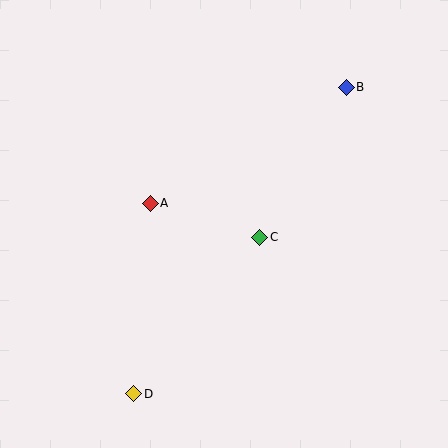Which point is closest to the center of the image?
Point C at (260, 237) is closest to the center.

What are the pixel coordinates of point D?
Point D is at (134, 394).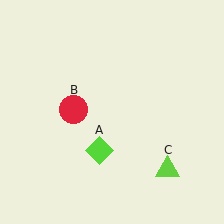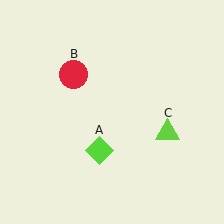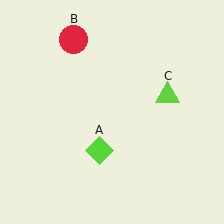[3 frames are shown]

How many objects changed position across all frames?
2 objects changed position: red circle (object B), lime triangle (object C).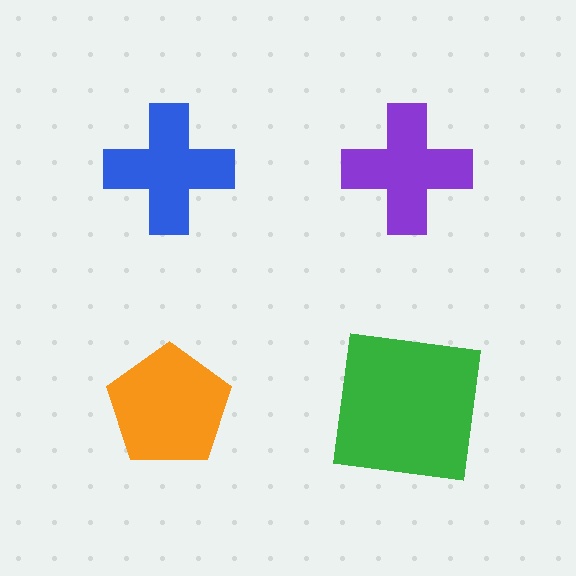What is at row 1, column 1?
A blue cross.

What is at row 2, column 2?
A green square.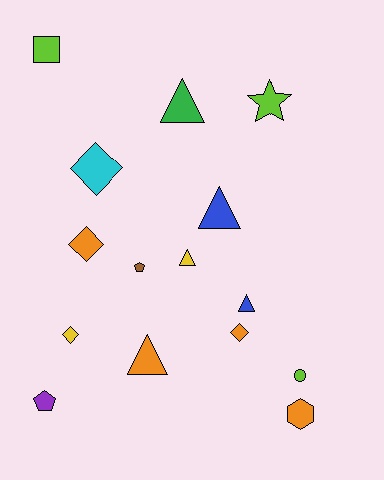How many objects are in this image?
There are 15 objects.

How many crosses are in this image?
There are no crosses.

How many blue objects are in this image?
There are 2 blue objects.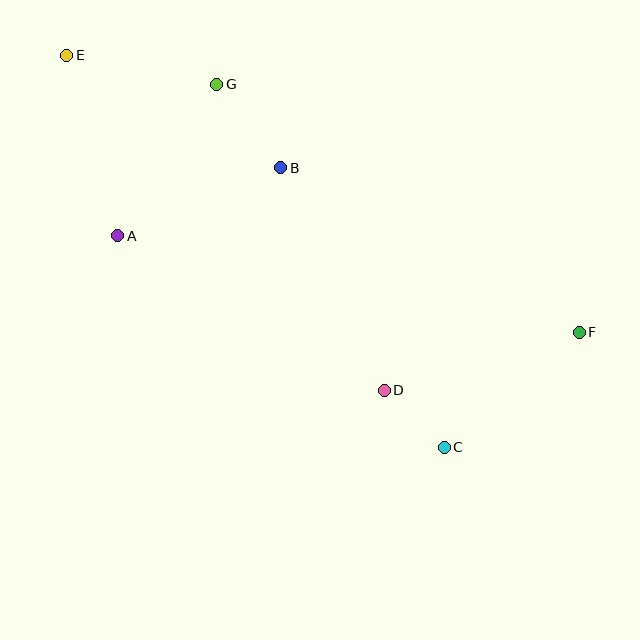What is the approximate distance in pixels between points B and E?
The distance between B and E is approximately 241 pixels.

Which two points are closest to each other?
Points C and D are closest to each other.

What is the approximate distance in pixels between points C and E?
The distance between C and E is approximately 544 pixels.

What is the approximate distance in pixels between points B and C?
The distance between B and C is approximately 324 pixels.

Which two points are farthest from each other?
Points E and F are farthest from each other.